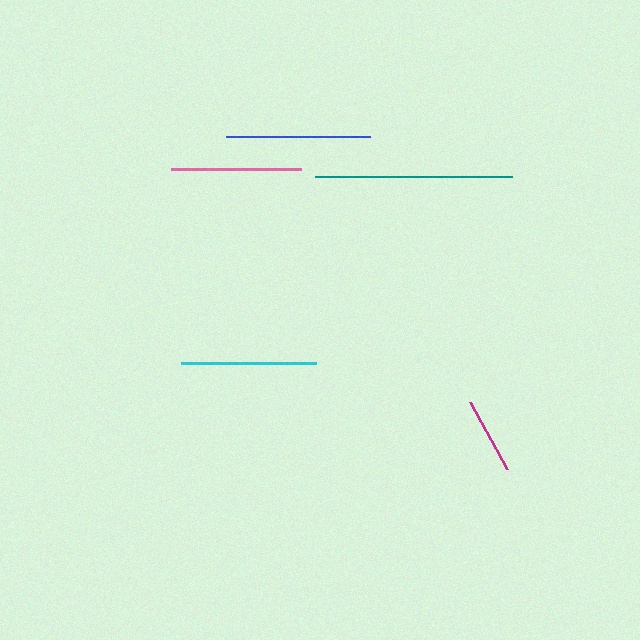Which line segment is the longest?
The teal line is the longest at approximately 197 pixels.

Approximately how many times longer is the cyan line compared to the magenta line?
The cyan line is approximately 1.8 times the length of the magenta line.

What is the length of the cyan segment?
The cyan segment is approximately 135 pixels long.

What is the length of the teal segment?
The teal segment is approximately 197 pixels long.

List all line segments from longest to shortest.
From longest to shortest: teal, blue, cyan, pink, magenta.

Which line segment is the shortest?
The magenta line is the shortest at approximately 76 pixels.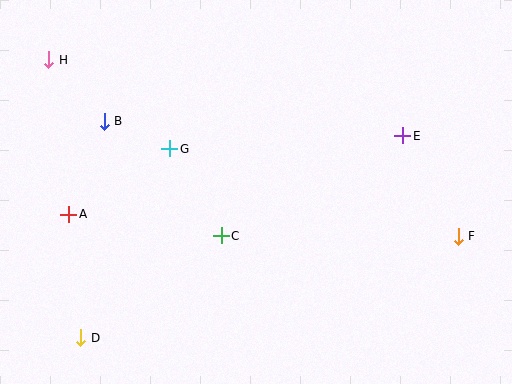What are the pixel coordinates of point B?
Point B is at (104, 121).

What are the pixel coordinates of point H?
Point H is at (49, 60).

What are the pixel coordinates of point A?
Point A is at (69, 214).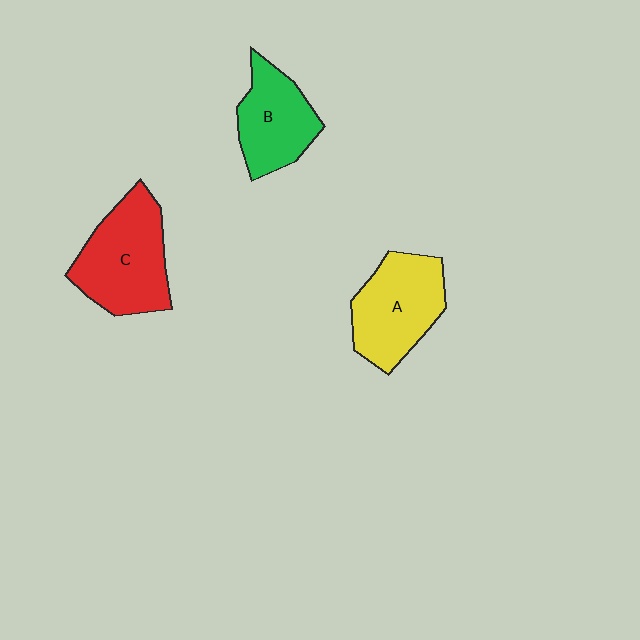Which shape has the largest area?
Shape C (red).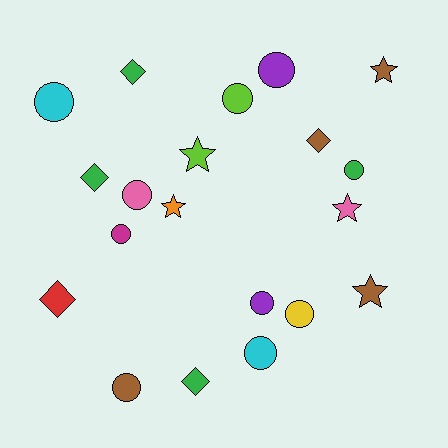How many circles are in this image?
There are 10 circles.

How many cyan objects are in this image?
There are 2 cyan objects.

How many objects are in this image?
There are 20 objects.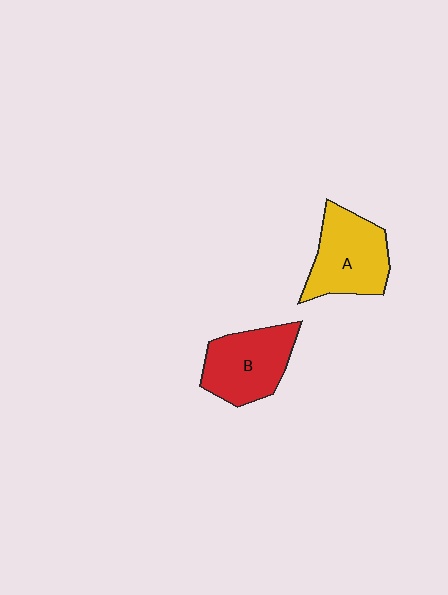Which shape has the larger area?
Shape A (yellow).